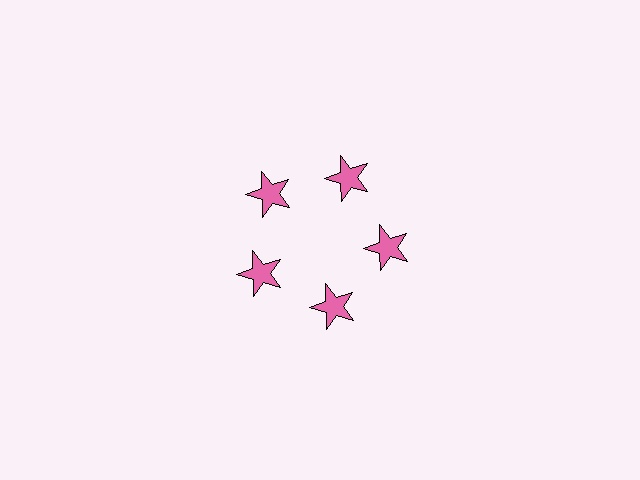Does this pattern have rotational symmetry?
Yes, this pattern has 5-fold rotational symmetry. It looks the same after rotating 72 degrees around the center.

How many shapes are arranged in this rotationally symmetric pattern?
There are 5 shapes, arranged in 5 groups of 1.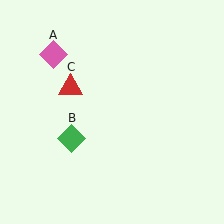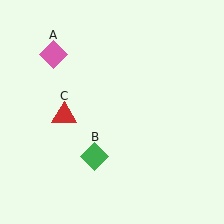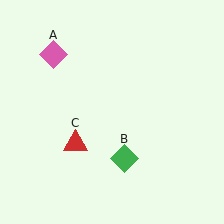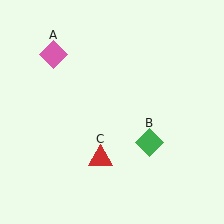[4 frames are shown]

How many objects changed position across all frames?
2 objects changed position: green diamond (object B), red triangle (object C).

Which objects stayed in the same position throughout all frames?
Pink diamond (object A) remained stationary.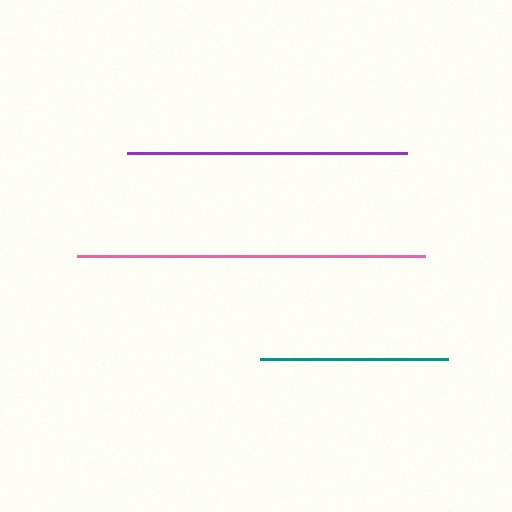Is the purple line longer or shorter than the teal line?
The purple line is longer than the teal line.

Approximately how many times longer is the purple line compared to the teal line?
The purple line is approximately 1.5 times the length of the teal line.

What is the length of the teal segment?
The teal segment is approximately 188 pixels long.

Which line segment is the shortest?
The teal line is the shortest at approximately 188 pixels.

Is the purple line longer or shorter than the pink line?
The pink line is longer than the purple line.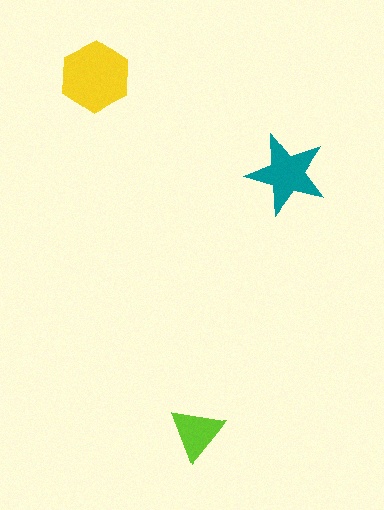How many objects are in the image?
There are 3 objects in the image.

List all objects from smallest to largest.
The lime triangle, the teal star, the yellow hexagon.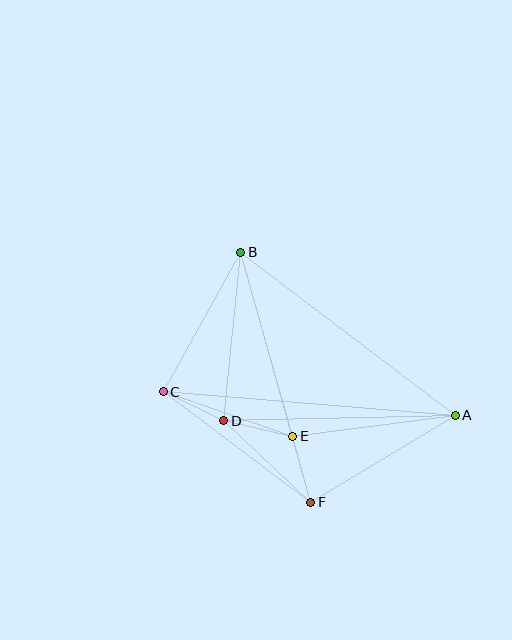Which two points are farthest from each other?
Points A and C are farthest from each other.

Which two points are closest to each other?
Points C and D are closest to each other.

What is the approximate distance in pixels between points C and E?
The distance between C and E is approximately 137 pixels.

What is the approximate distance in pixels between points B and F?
The distance between B and F is approximately 260 pixels.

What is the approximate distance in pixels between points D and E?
The distance between D and E is approximately 71 pixels.